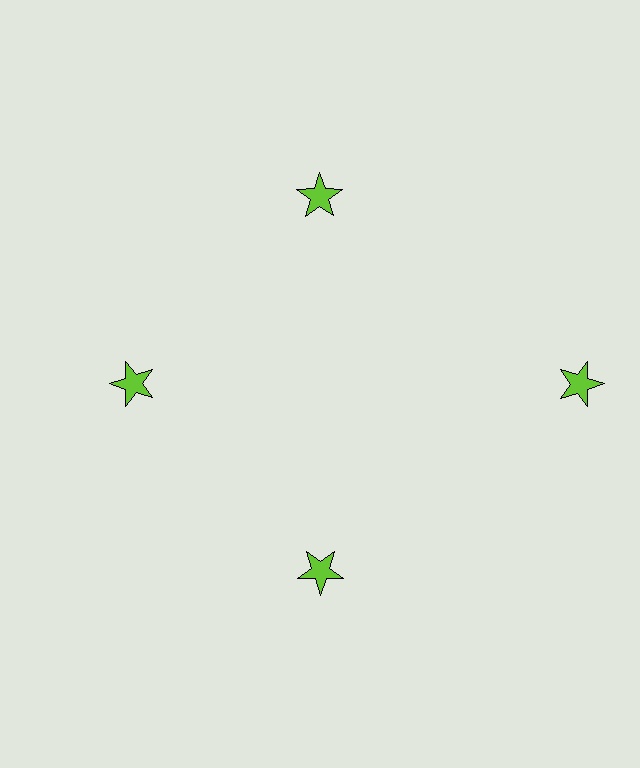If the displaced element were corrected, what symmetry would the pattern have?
It would have 4-fold rotational symmetry — the pattern would map onto itself every 90 degrees.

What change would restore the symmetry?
The symmetry would be restored by moving it inward, back onto the ring so that all 4 stars sit at equal angles and equal distance from the center.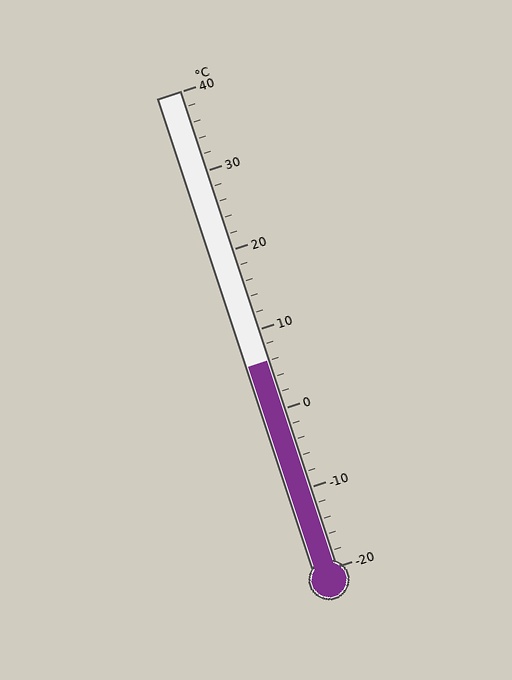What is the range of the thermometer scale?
The thermometer scale ranges from -20°C to 40°C.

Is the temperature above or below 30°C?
The temperature is below 30°C.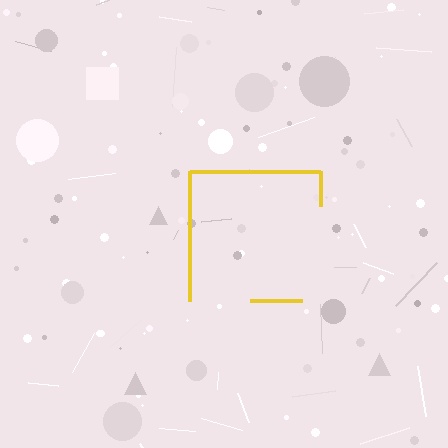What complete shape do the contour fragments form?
The contour fragments form a square.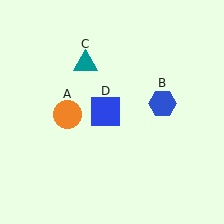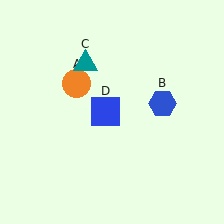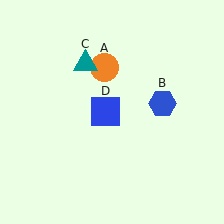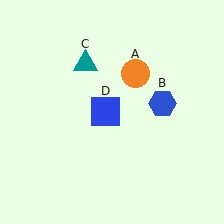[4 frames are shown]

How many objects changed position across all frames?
1 object changed position: orange circle (object A).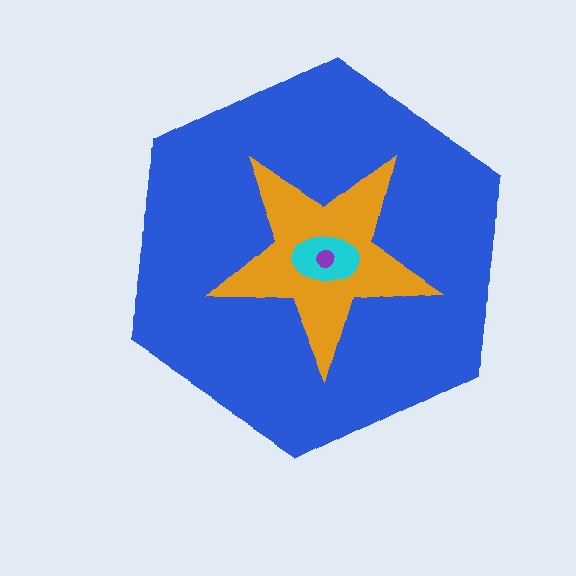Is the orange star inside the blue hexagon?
Yes.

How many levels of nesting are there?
4.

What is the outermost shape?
The blue hexagon.